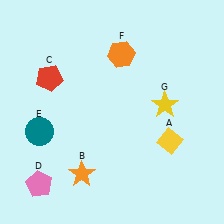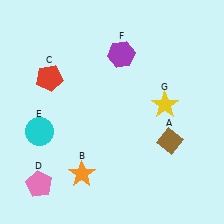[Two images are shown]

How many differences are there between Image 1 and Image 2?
There are 3 differences between the two images.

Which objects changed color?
A changed from yellow to brown. E changed from teal to cyan. F changed from orange to purple.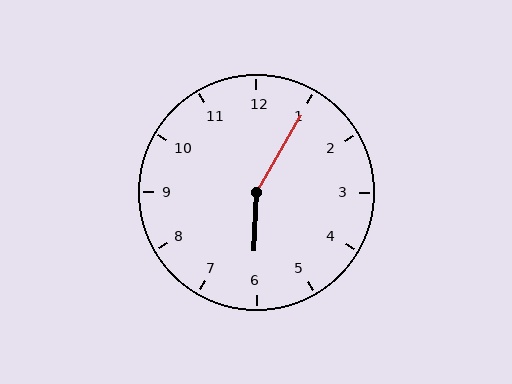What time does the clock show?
6:05.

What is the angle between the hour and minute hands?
Approximately 152 degrees.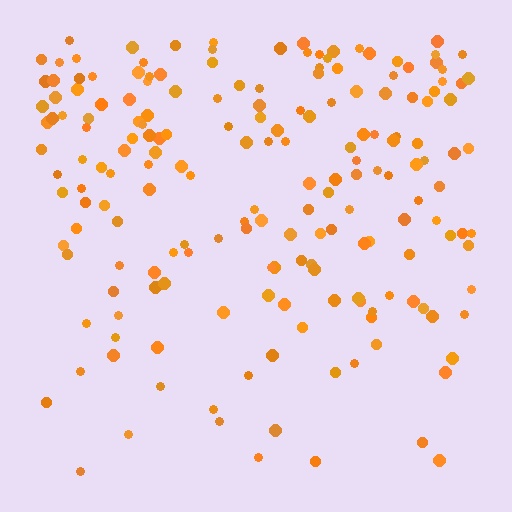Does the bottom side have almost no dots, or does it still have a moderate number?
Still a moderate number, just noticeably fewer than the top.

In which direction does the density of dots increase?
From bottom to top, with the top side densest.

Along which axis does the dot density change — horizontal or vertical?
Vertical.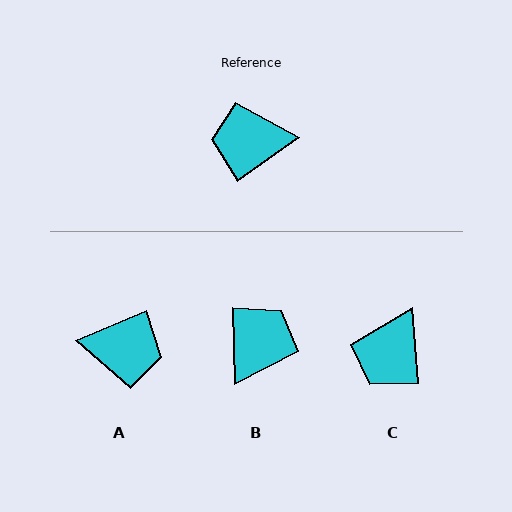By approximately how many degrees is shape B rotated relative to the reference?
Approximately 124 degrees clockwise.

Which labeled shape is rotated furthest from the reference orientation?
A, about 168 degrees away.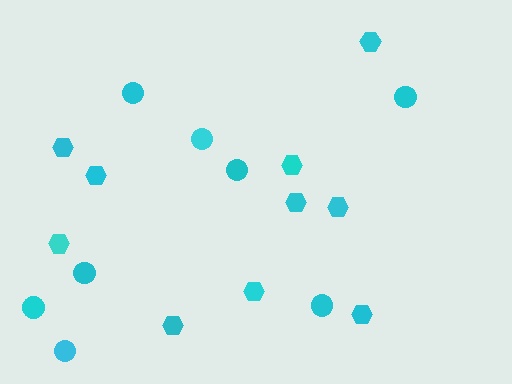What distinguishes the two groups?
There are 2 groups: one group of hexagons (10) and one group of circles (8).